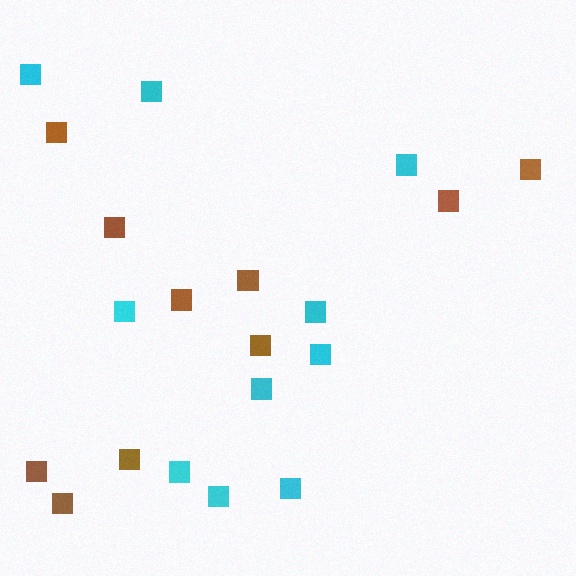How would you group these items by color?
There are 2 groups: one group of cyan squares (10) and one group of brown squares (10).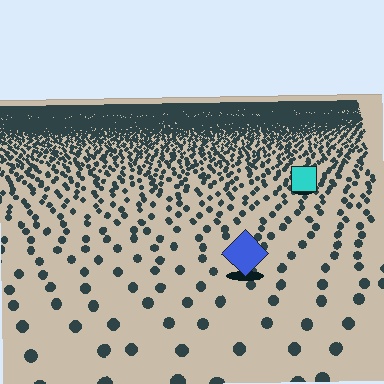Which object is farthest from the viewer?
The cyan square is farthest from the viewer. It appears smaller and the ground texture around it is denser.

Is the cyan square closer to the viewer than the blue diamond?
No. The blue diamond is closer — you can tell from the texture gradient: the ground texture is coarser near it.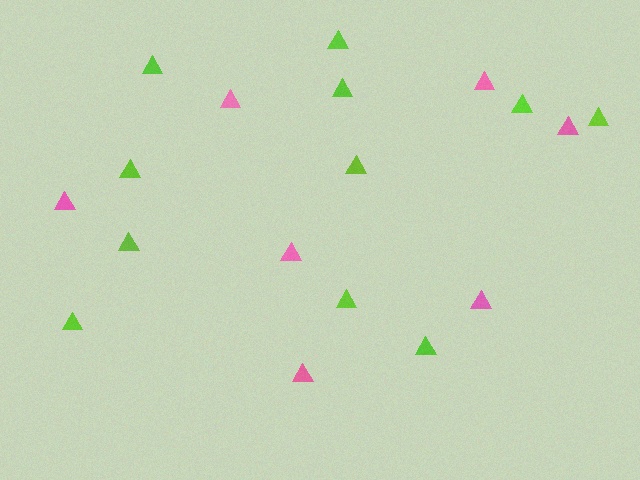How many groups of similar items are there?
There are 2 groups: one group of pink triangles (7) and one group of lime triangles (11).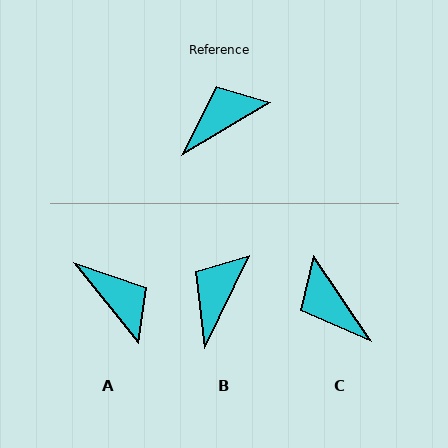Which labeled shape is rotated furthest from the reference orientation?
C, about 94 degrees away.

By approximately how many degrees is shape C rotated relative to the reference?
Approximately 94 degrees counter-clockwise.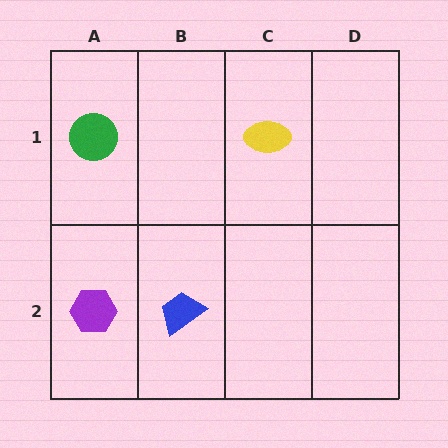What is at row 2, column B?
A blue trapezoid.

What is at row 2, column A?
A purple hexagon.